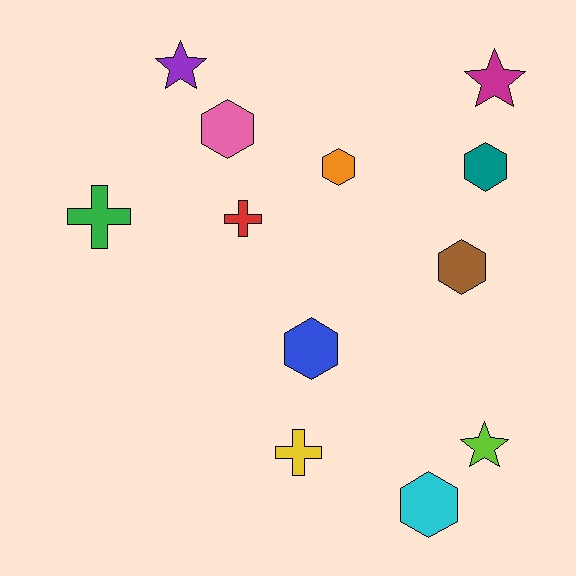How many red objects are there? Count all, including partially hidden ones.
There is 1 red object.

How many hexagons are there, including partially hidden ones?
There are 6 hexagons.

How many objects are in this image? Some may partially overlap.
There are 12 objects.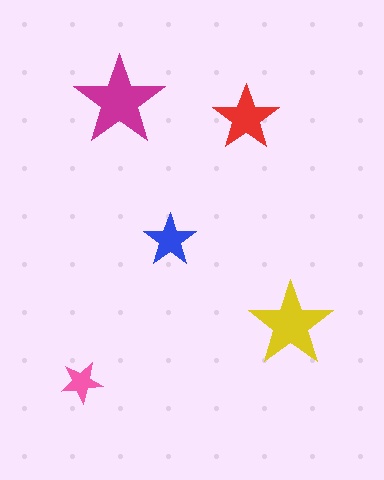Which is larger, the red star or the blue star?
The red one.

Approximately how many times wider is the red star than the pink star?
About 1.5 times wider.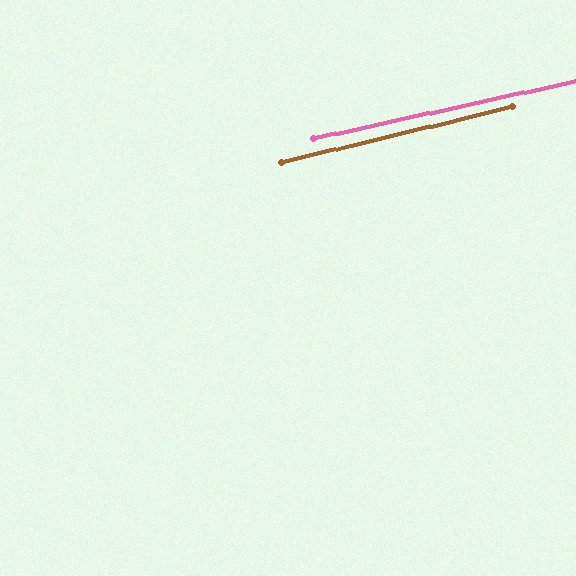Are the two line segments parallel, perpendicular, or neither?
Parallel — their directions differ by only 1.2°.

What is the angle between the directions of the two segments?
Approximately 1 degree.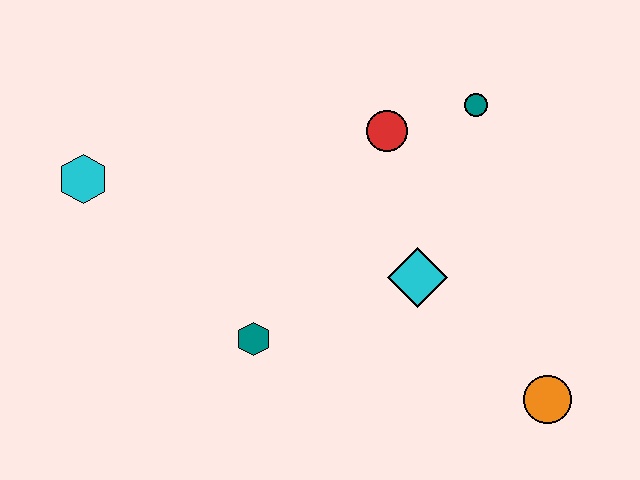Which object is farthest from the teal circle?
The cyan hexagon is farthest from the teal circle.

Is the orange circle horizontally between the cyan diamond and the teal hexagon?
No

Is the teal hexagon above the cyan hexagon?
No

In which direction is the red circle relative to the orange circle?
The red circle is above the orange circle.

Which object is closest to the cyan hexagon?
The teal hexagon is closest to the cyan hexagon.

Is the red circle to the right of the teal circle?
No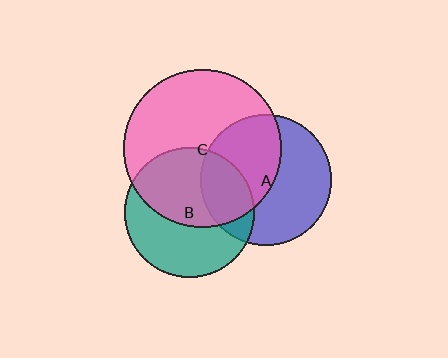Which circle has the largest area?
Circle C (pink).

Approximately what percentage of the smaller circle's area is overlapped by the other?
Approximately 45%.